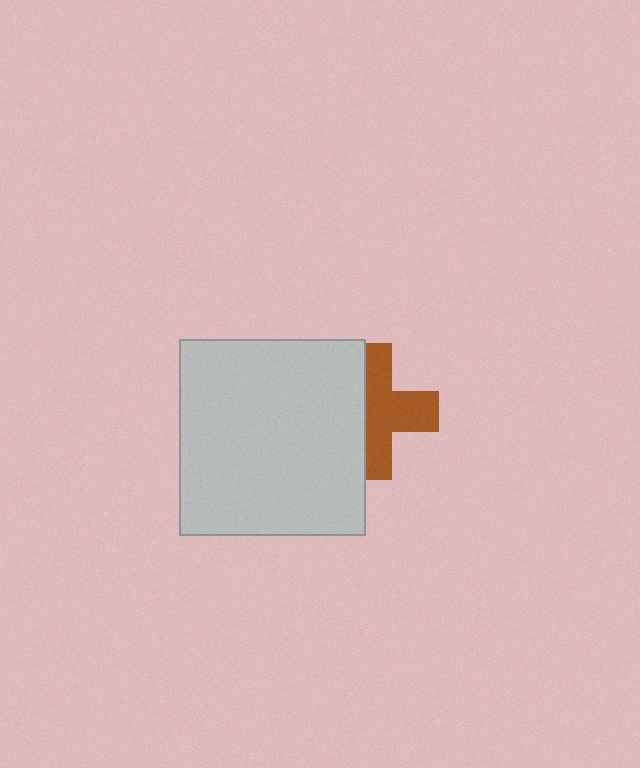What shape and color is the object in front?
The object in front is a light gray rectangle.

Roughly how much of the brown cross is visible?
About half of it is visible (roughly 58%).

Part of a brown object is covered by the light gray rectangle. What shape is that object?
It is a cross.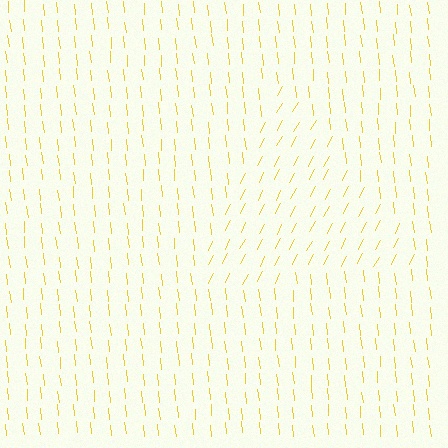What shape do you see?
I see a triangle.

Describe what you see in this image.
The image is filled with small yellow line segments. A triangle region in the image has lines oriented differently from the surrounding lines, creating a visible texture boundary.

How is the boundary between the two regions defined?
The boundary is defined purely by a change in line orientation (approximately 33 degrees difference). All lines are the same color and thickness.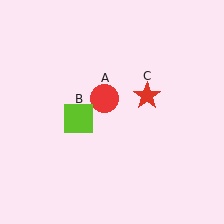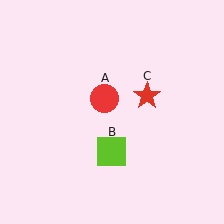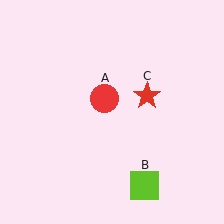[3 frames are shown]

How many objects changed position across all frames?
1 object changed position: lime square (object B).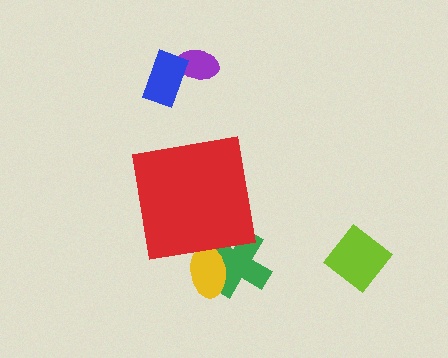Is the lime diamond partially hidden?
No, the lime diamond is fully visible.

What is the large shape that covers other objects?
A red square.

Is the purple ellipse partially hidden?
No, the purple ellipse is fully visible.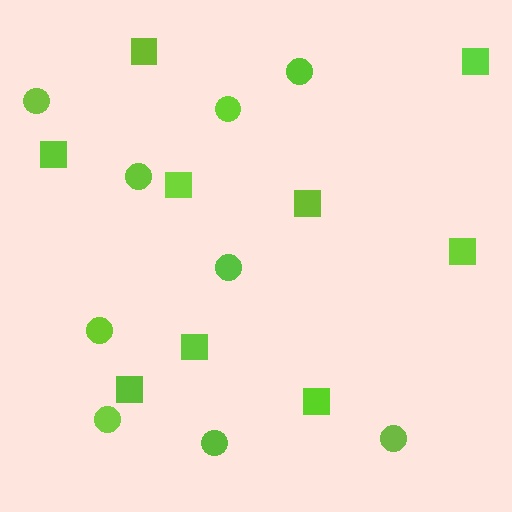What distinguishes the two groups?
There are 2 groups: one group of squares (9) and one group of circles (9).